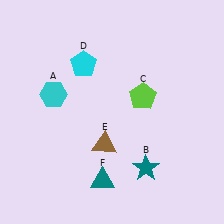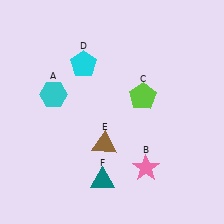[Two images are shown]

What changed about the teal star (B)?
In Image 1, B is teal. In Image 2, it changed to pink.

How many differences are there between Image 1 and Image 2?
There is 1 difference between the two images.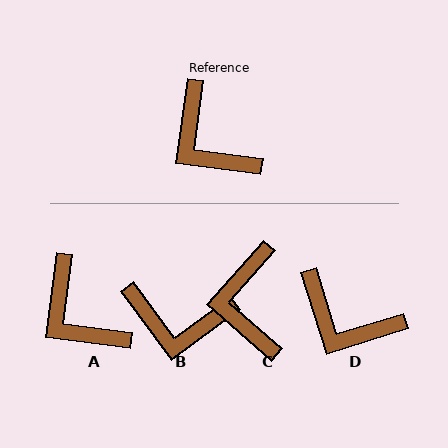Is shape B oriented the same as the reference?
No, it is off by about 44 degrees.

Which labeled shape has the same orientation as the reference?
A.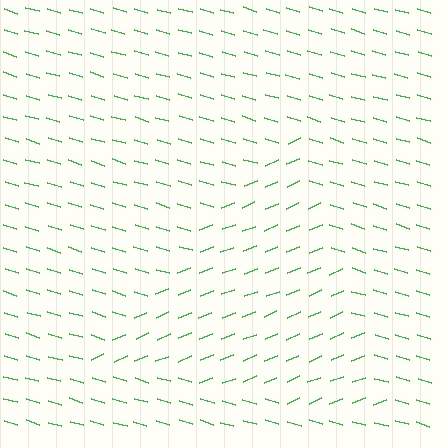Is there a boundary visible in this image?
Yes, there is a texture boundary formed by a change in line orientation.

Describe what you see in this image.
The image is filled with small green line segments. A triangle region in the image has lines oriented differently from the surrounding lines, creating a visible texture boundary.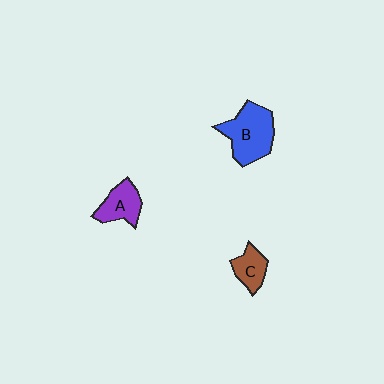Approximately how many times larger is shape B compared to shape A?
Approximately 1.6 times.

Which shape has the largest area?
Shape B (blue).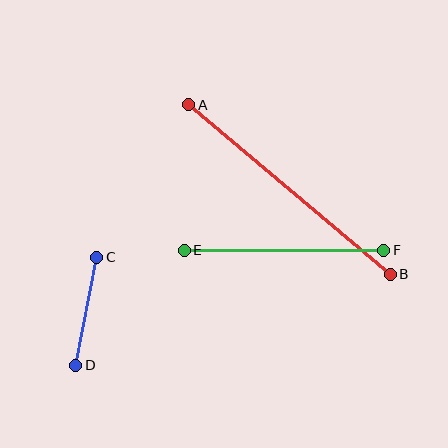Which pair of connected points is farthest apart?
Points A and B are farthest apart.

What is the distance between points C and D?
The distance is approximately 110 pixels.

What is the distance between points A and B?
The distance is approximately 263 pixels.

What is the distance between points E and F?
The distance is approximately 200 pixels.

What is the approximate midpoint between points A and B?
The midpoint is at approximately (289, 189) pixels.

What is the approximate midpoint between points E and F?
The midpoint is at approximately (284, 250) pixels.